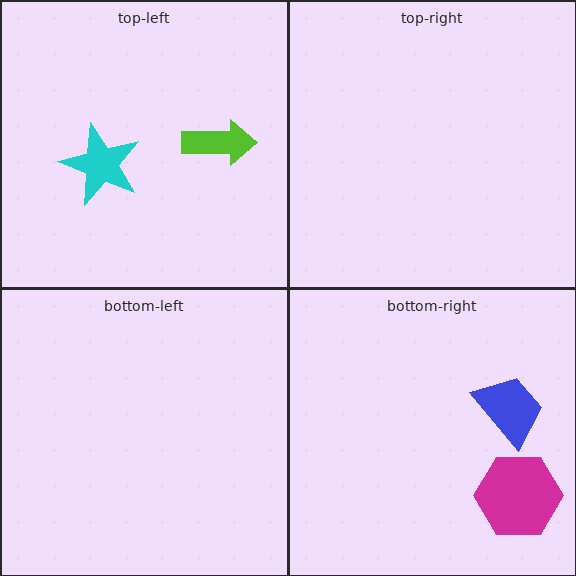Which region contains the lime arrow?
The top-left region.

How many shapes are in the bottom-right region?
2.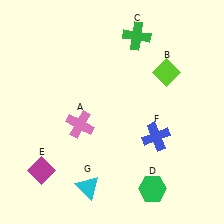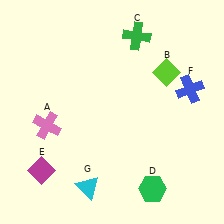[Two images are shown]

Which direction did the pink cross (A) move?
The pink cross (A) moved left.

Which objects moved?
The objects that moved are: the pink cross (A), the blue cross (F).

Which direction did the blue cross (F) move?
The blue cross (F) moved up.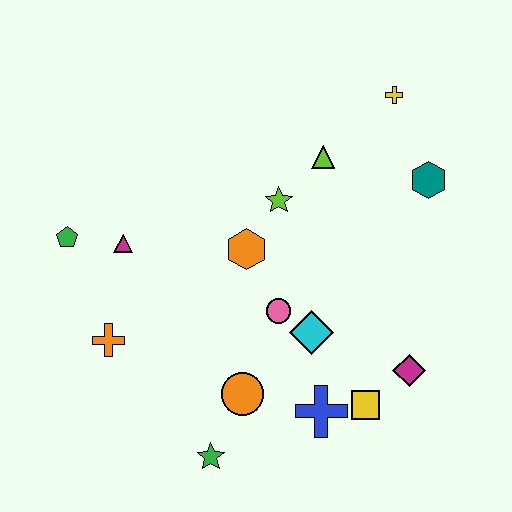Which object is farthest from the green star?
The yellow cross is farthest from the green star.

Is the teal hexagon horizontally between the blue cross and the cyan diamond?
No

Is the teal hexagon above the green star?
Yes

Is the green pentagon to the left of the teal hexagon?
Yes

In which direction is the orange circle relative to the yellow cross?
The orange circle is below the yellow cross.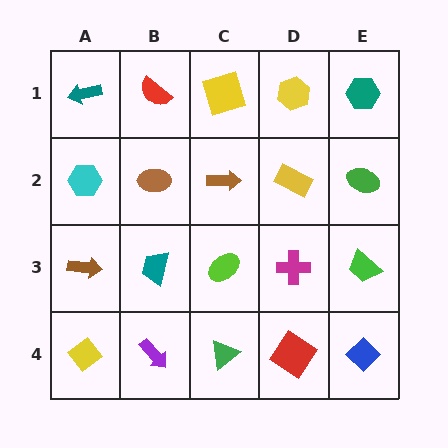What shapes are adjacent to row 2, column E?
A teal hexagon (row 1, column E), a green trapezoid (row 3, column E), a yellow rectangle (row 2, column D).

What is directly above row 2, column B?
A red semicircle.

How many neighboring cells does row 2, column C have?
4.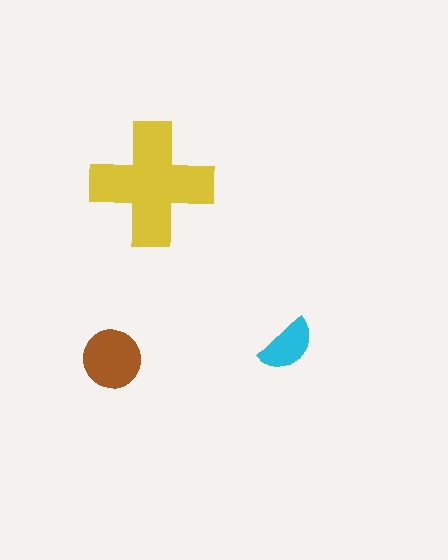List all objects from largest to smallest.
The yellow cross, the brown circle, the cyan semicircle.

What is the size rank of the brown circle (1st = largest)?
2nd.